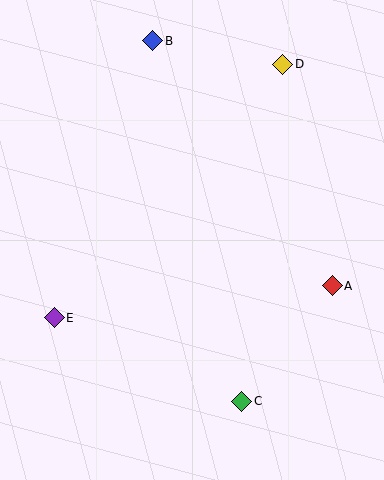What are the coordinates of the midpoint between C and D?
The midpoint between C and D is at (262, 233).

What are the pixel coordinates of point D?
Point D is at (283, 64).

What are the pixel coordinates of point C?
Point C is at (242, 401).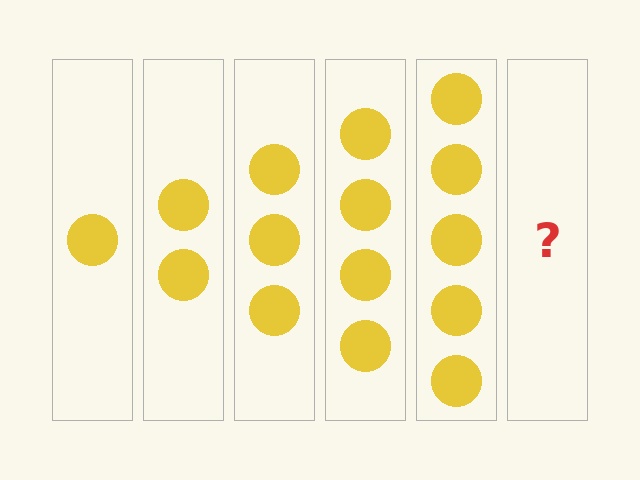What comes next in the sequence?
The next element should be 6 circles.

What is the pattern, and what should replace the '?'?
The pattern is that each step adds one more circle. The '?' should be 6 circles.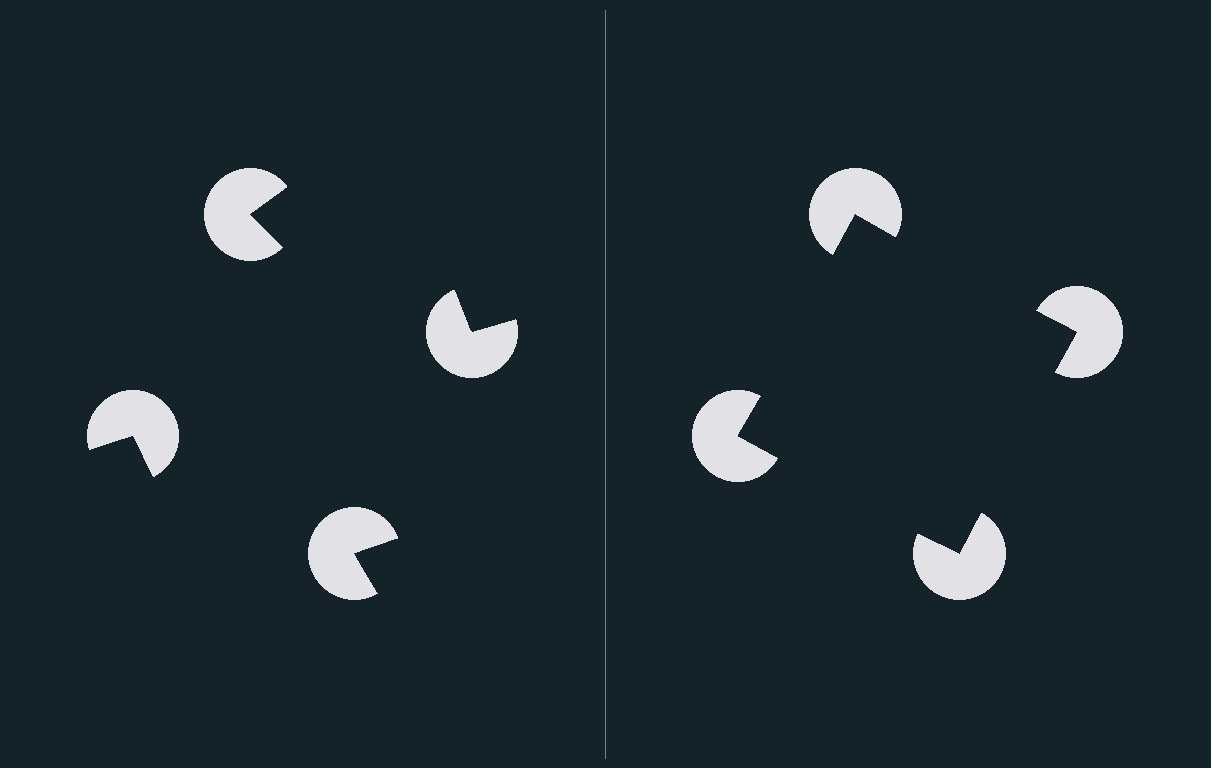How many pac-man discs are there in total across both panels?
8 — 4 on each side.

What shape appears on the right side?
An illusory square.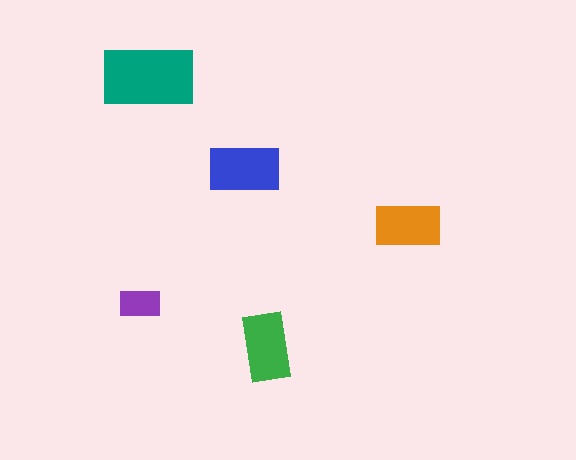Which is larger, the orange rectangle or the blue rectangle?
The blue one.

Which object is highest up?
The teal rectangle is topmost.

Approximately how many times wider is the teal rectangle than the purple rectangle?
About 2.5 times wider.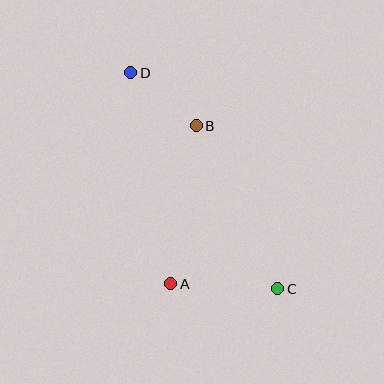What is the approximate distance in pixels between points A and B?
The distance between A and B is approximately 160 pixels.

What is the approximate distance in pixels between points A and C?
The distance between A and C is approximately 107 pixels.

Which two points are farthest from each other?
Points C and D are farthest from each other.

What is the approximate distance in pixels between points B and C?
The distance between B and C is approximately 182 pixels.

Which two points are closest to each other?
Points B and D are closest to each other.